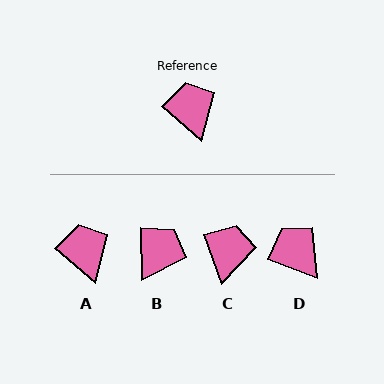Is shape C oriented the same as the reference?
No, it is off by about 29 degrees.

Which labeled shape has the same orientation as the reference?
A.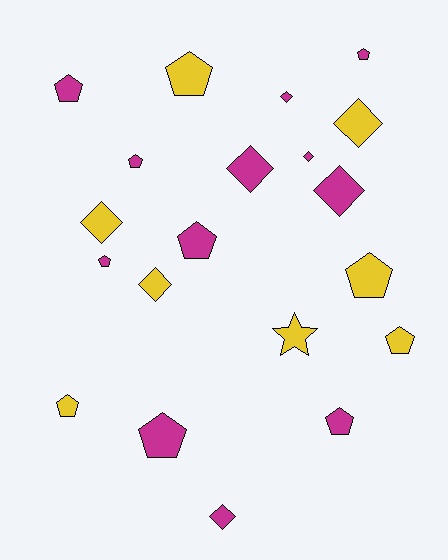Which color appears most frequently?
Magenta, with 12 objects.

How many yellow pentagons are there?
There are 4 yellow pentagons.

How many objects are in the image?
There are 20 objects.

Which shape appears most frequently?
Pentagon, with 11 objects.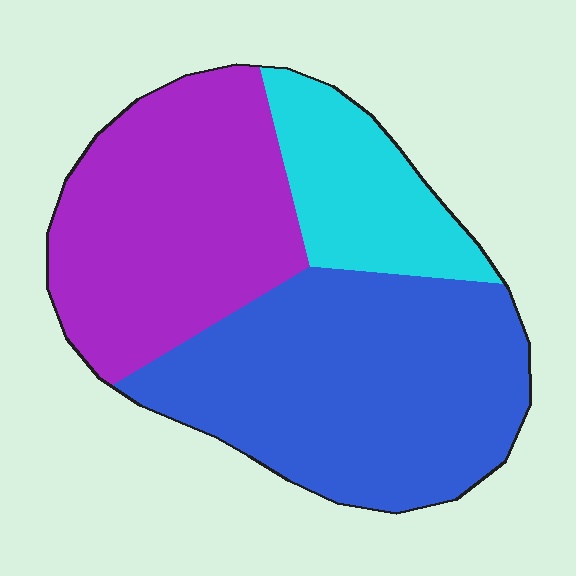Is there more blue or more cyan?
Blue.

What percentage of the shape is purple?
Purple takes up about three eighths (3/8) of the shape.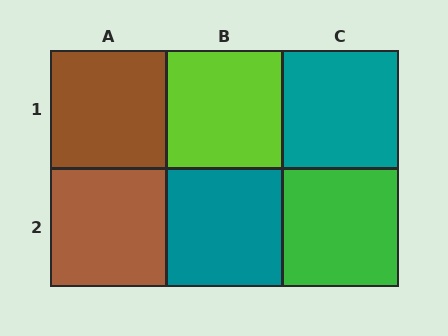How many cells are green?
1 cell is green.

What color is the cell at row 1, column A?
Brown.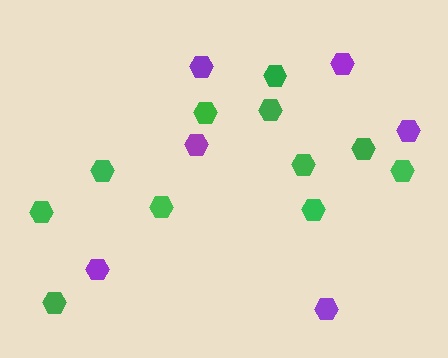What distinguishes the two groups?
There are 2 groups: one group of purple hexagons (6) and one group of green hexagons (11).